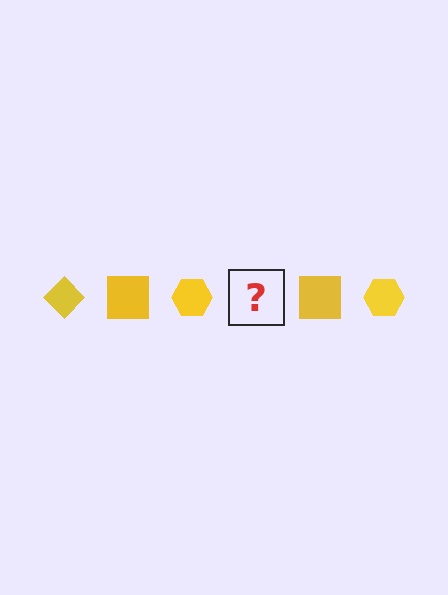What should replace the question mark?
The question mark should be replaced with a yellow diamond.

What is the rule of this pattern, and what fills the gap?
The rule is that the pattern cycles through diamond, square, hexagon shapes in yellow. The gap should be filled with a yellow diamond.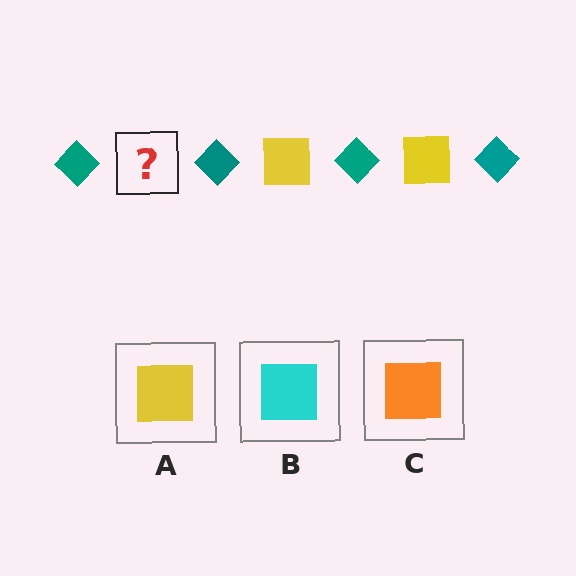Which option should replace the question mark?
Option A.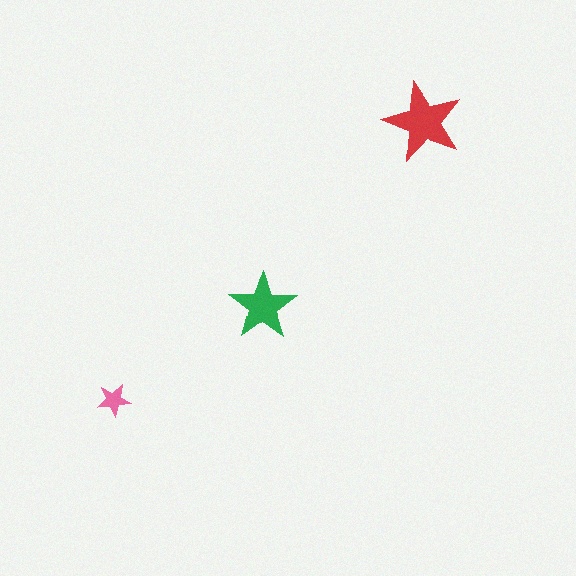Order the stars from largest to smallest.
the red one, the green one, the pink one.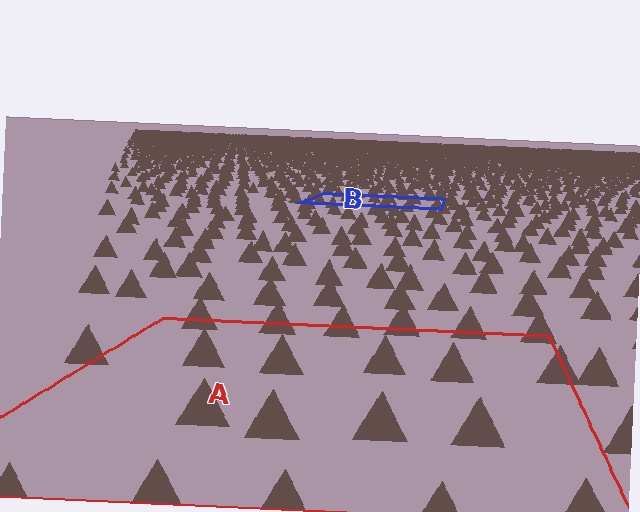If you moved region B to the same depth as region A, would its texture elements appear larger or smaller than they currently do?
They would appear larger. At a closer depth, the same texture elements are projected at a bigger on-screen size.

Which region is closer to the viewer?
Region A is closer. The texture elements there are larger and more spread out.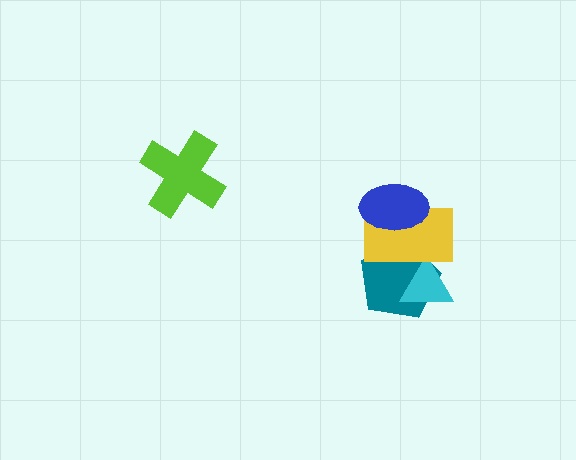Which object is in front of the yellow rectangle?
The blue ellipse is in front of the yellow rectangle.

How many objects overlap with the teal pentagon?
2 objects overlap with the teal pentagon.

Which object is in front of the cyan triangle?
The yellow rectangle is in front of the cyan triangle.